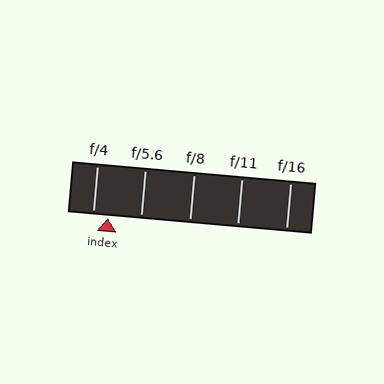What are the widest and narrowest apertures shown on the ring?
The widest aperture shown is f/4 and the narrowest is f/16.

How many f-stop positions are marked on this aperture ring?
There are 5 f-stop positions marked.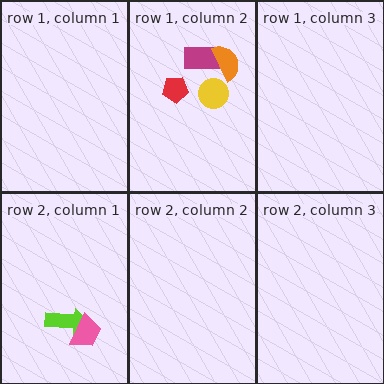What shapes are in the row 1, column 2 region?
The yellow circle, the magenta rectangle, the orange semicircle, the red pentagon.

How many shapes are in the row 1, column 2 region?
4.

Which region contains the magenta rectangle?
The row 1, column 2 region.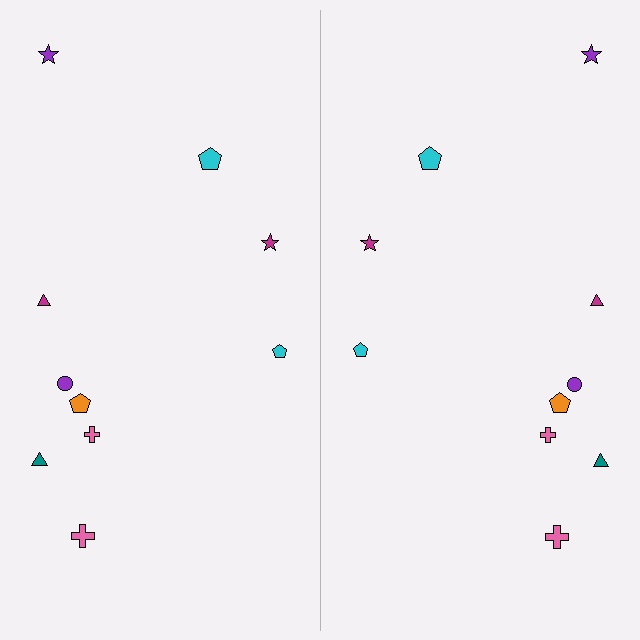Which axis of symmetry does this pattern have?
The pattern has a vertical axis of symmetry running through the center of the image.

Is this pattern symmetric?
Yes, this pattern has bilateral (reflection) symmetry.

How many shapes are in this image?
There are 20 shapes in this image.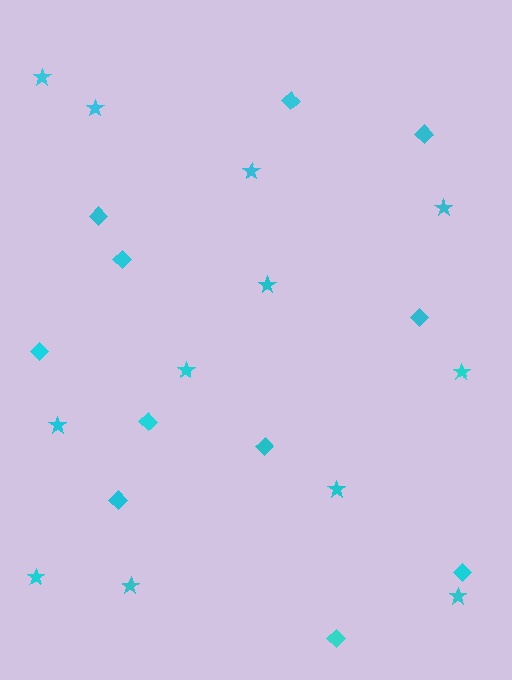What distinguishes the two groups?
There are 2 groups: one group of stars (12) and one group of diamonds (11).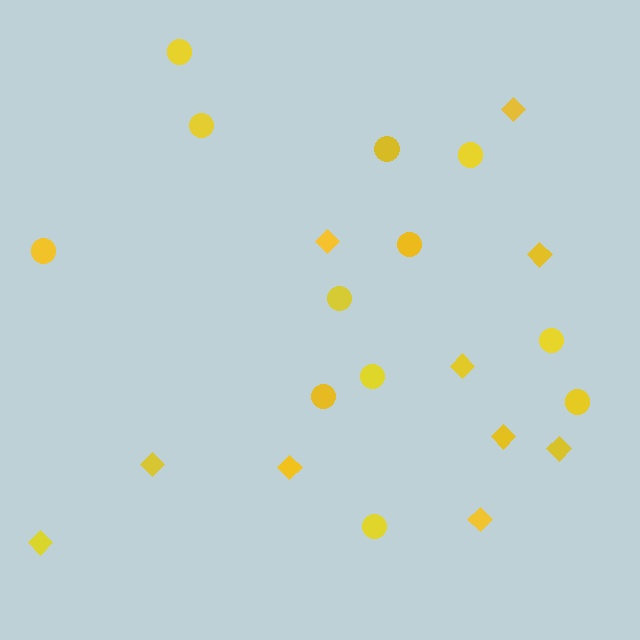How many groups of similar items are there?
There are 2 groups: one group of circles (12) and one group of diamonds (10).